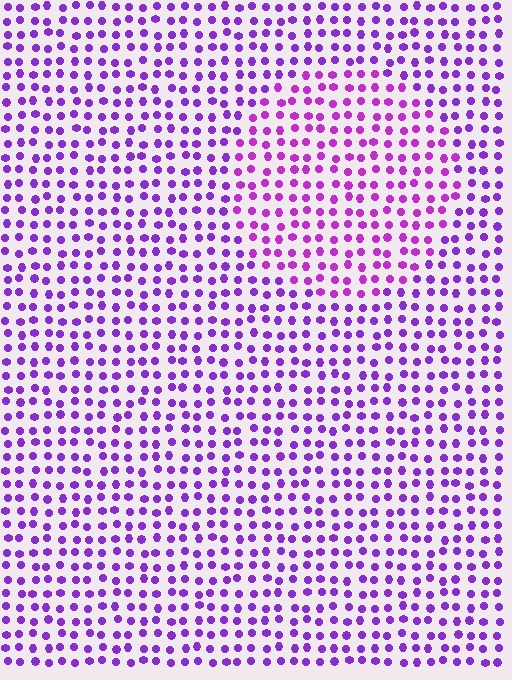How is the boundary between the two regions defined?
The boundary is defined purely by a slight shift in hue (about 22 degrees). Spacing, size, and orientation are identical on both sides.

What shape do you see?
I see a circle.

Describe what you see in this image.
The image is filled with small purple elements in a uniform arrangement. A circle-shaped region is visible where the elements are tinted to a slightly different hue, forming a subtle color boundary.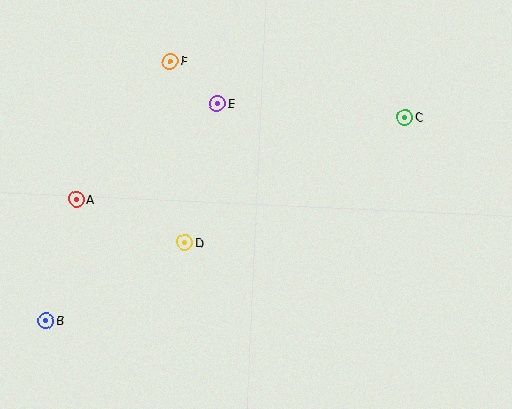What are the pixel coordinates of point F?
Point F is at (170, 61).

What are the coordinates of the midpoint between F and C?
The midpoint between F and C is at (288, 89).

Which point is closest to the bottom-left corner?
Point B is closest to the bottom-left corner.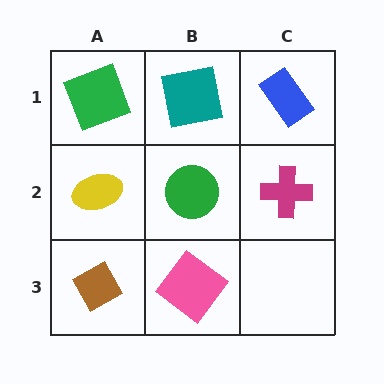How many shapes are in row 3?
2 shapes.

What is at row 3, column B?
A pink diamond.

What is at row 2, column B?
A green circle.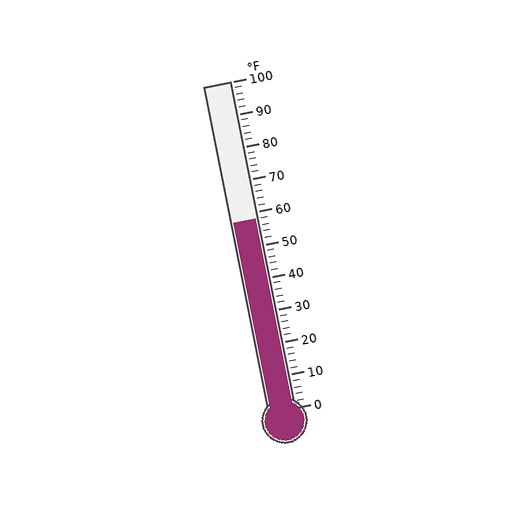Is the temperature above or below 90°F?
The temperature is below 90°F.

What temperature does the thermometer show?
The thermometer shows approximately 58°F.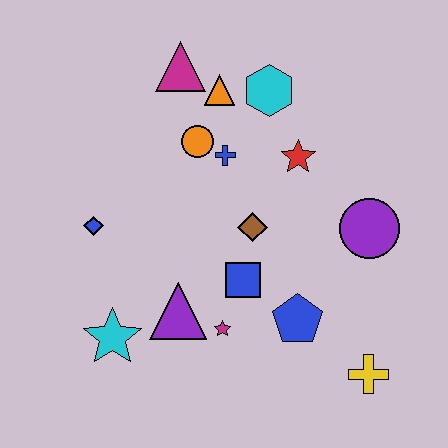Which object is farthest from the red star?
The cyan star is farthest from the red star.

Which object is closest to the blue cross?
The orange circle is closest to the blue cross.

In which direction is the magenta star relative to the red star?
The magenta star is below the red star.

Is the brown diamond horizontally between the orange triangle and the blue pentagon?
Yes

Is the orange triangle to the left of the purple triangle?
No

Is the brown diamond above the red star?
No